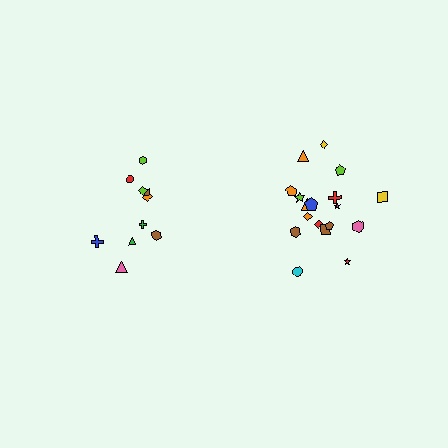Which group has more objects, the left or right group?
The right group.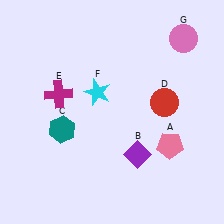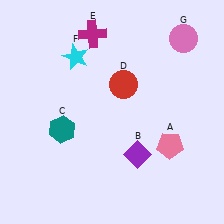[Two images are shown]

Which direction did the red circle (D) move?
The red circle (D) moved left.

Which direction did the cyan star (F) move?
The cyan star (F) moved up.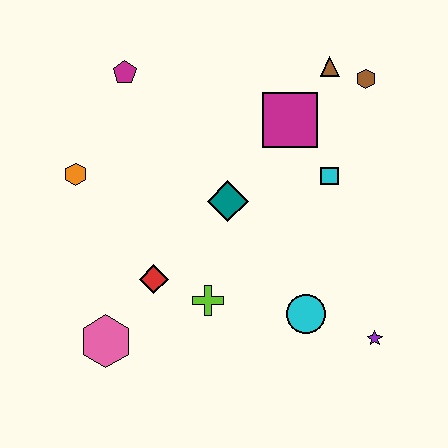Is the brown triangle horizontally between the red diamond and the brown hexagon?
Yes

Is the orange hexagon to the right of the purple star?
No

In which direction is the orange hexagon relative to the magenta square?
The orange hexagon is to the left of the magenta square.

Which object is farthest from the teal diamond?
The purple star is farthest from the teal diamond.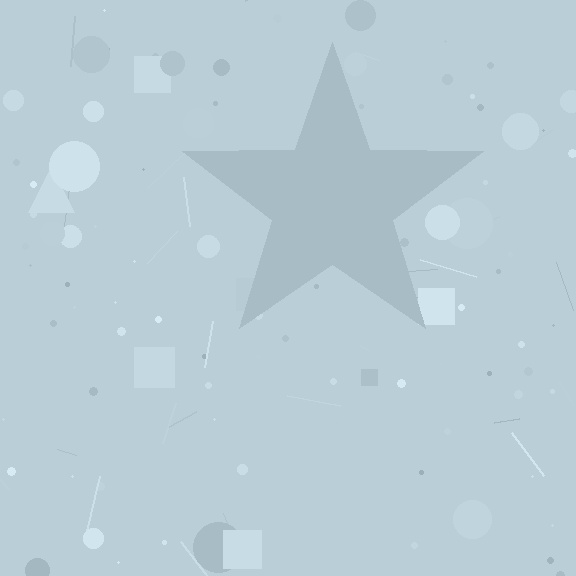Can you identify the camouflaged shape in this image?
The camouflaged shape is a star.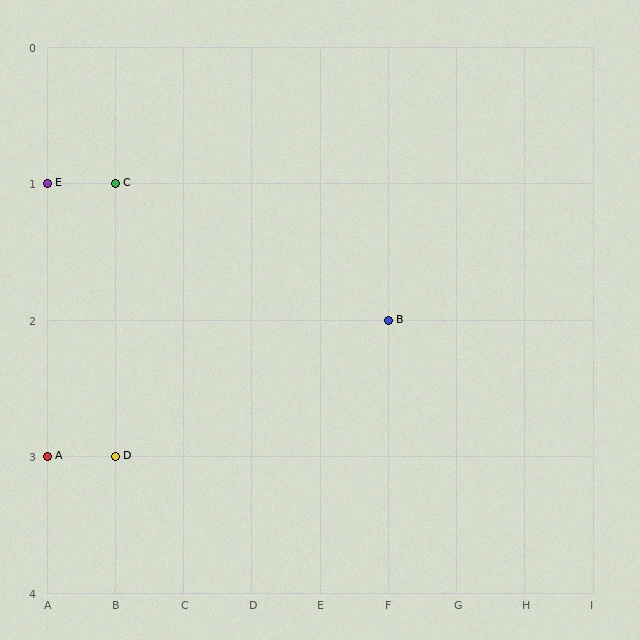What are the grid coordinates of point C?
Point C is at grid coordinates (B, 1).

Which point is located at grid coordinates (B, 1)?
Point C is at (B, 1).